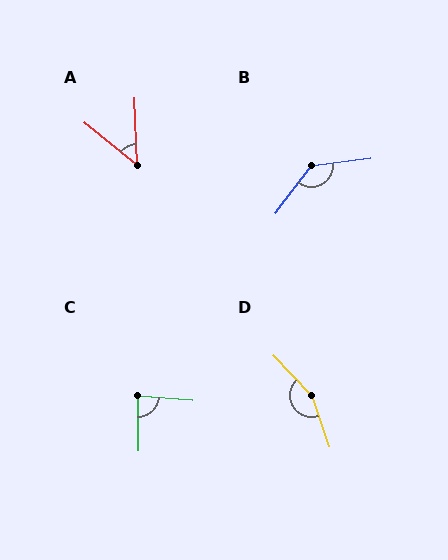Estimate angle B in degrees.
Approximately 134 degrees.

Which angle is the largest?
D, at approximately 155 degrees.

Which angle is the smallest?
A, at approximately 49 degrees.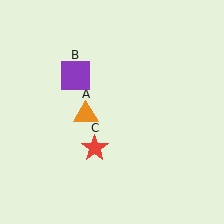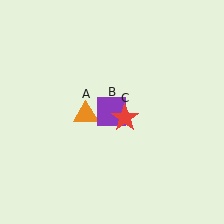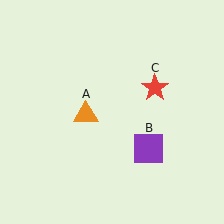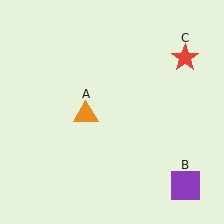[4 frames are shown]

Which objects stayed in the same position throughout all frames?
Orange triangle (object A) remained stationary.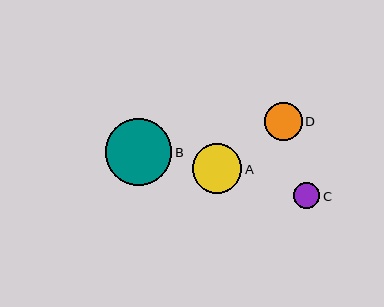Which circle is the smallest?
Circle C is the smallest with a size of approximately 26 pixels.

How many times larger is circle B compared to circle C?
Circle B is approximately 2.6 times the size of circle C.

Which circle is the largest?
Circle B is the largest with a size of approximately 67 pixels.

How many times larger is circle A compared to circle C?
Circle A is approximately 1.9 times the size of circle C.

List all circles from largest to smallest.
From largest to smallest: B, A, D, C.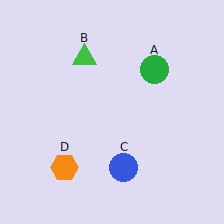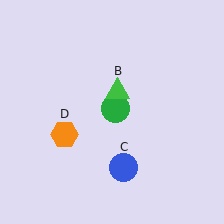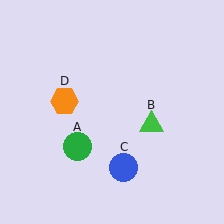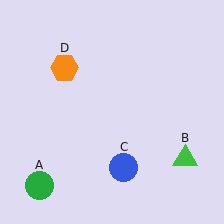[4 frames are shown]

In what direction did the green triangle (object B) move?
The green triangle (object B) moved down and to the right.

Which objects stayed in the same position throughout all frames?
Blue circle (object C) remained stationary.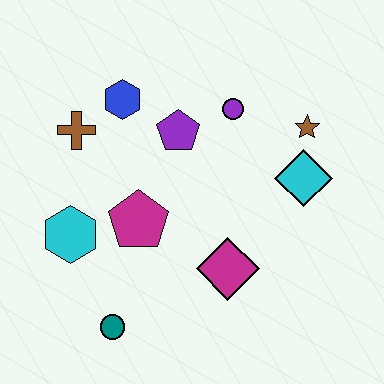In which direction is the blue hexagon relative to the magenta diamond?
The blue hexagon is above the magenta diamond.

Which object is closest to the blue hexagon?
The brown cross is closest to the blue hexagon.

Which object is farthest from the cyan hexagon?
The brown star is farthest from the cyan hexagon.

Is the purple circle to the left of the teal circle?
No